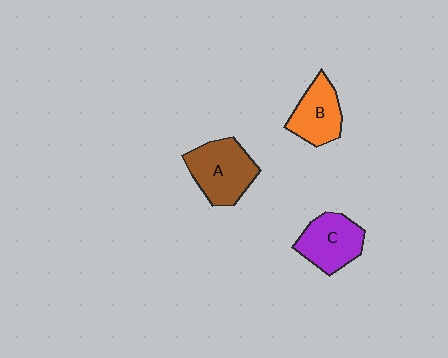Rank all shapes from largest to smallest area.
From largest to smallest: A (brown), C (purple), B (orange).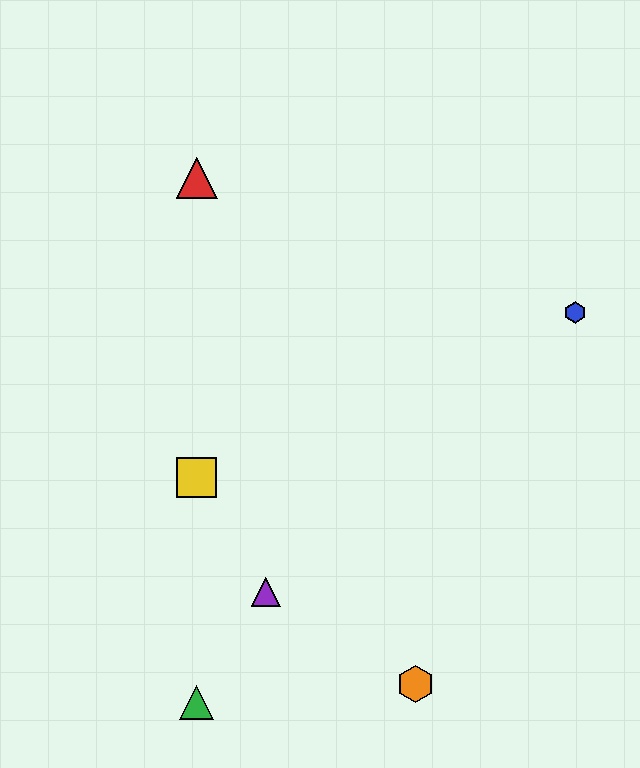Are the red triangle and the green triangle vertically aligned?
Yes, both are at x≈197.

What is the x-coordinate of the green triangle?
The green triangle is at x≈197.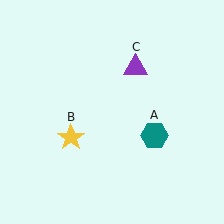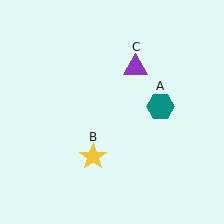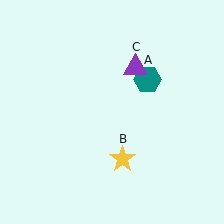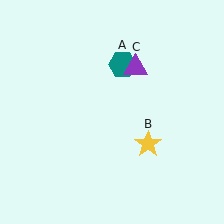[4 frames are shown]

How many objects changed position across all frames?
2 objects changed position: teal hexagon (object A), yellow star (object B).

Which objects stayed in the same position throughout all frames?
Purple triangle (object C) remained stationary.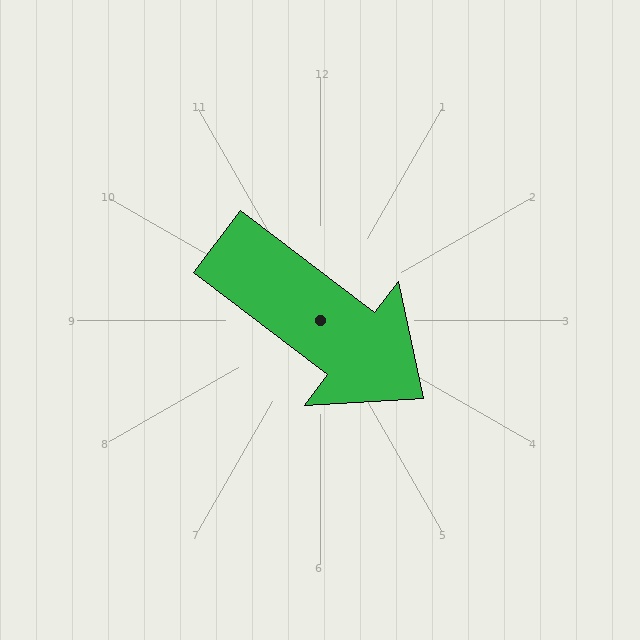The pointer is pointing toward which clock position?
Roughly 4 o'clock.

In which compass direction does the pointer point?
Southeast.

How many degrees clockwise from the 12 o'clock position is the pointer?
Approximately 127 degrees.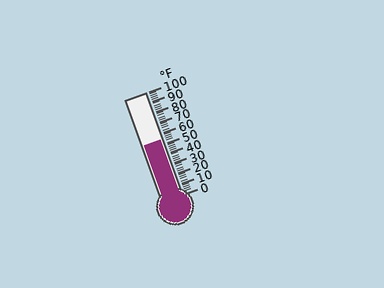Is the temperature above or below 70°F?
The temperature is below 70°F.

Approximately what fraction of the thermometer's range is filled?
The thermometer is filled to approximately 55% of its range.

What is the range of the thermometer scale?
The thermometer scale ranges from 0°F to 100°F.